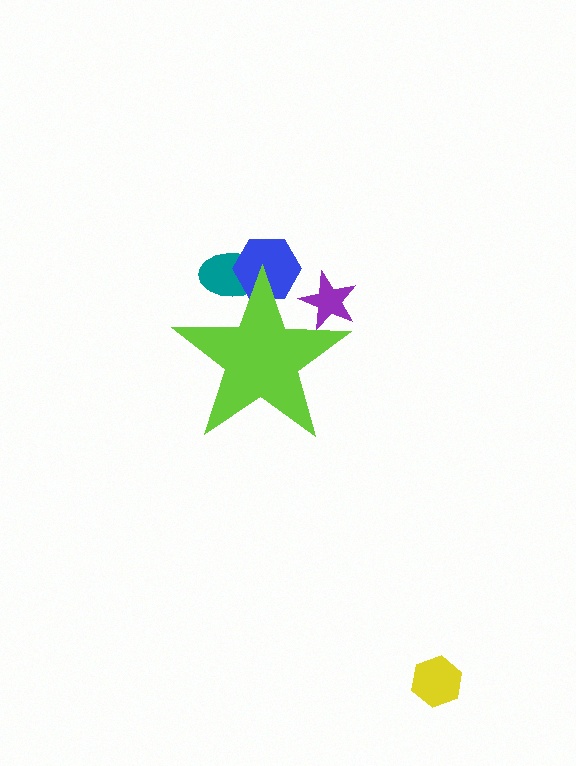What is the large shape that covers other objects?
A lime star.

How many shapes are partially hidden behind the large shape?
3 shapes are partially hidden.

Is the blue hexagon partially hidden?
Yes, the blue hexagon is partially hidden behind the lime star.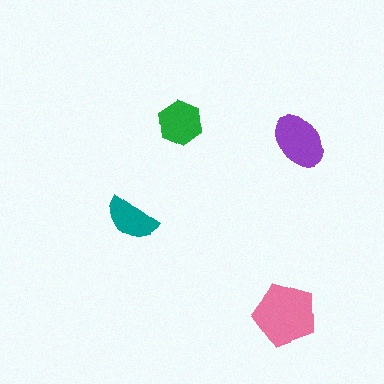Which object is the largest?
The pink pentagon.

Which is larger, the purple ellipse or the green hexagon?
The purple ellipse.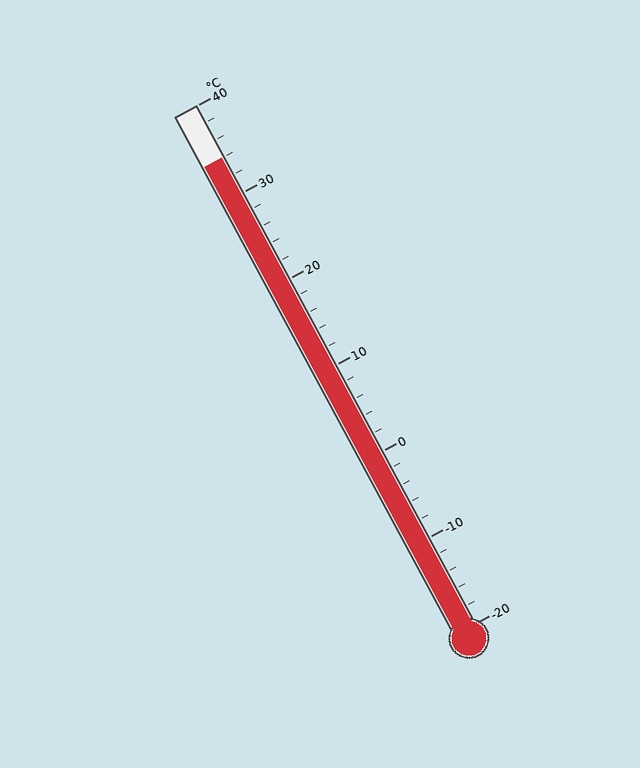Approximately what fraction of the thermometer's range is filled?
The thermometer is filled to approximately 90% of its range.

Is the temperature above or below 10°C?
The temperature is above 10°C.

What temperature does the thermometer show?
The thermometer shows approximately 34°C.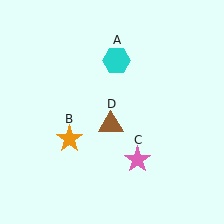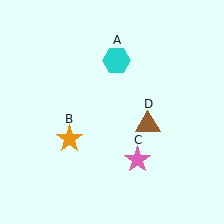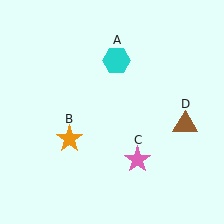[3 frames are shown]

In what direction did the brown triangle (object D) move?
The brown triangle (object D) moved right.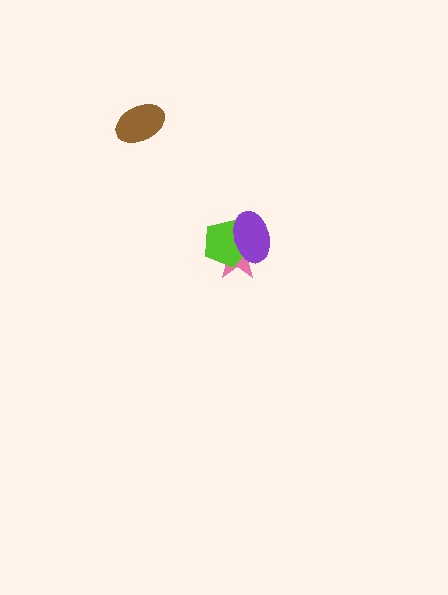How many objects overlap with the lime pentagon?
2 objects overlap with the lime pentagon.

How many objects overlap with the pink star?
2 objects overlap with the pink star.